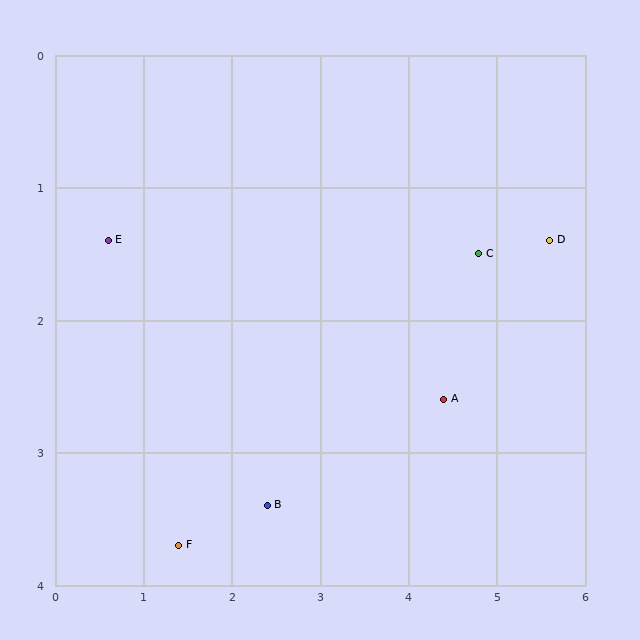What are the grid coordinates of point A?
Point A is at approximately (4.4, 2.6).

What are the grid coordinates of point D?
Point D is at approximately (5.6, 1.4).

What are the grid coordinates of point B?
Point B is at approximately (2.4, 3.4).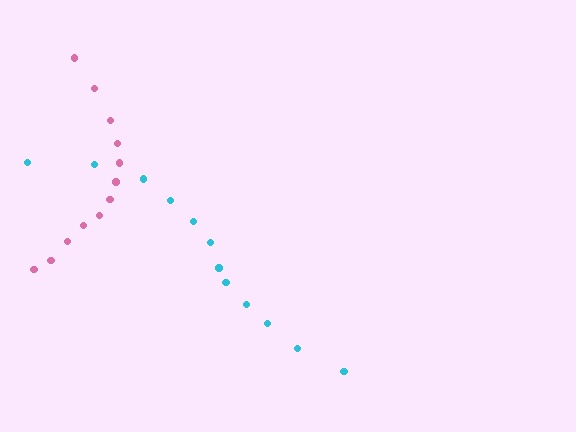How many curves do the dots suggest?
There are 2 distinct paths.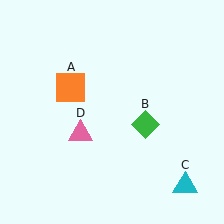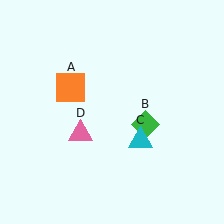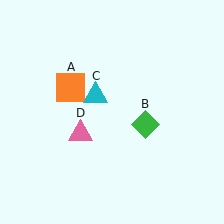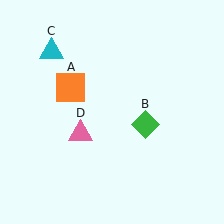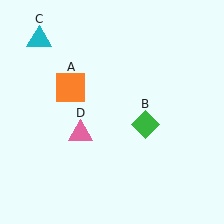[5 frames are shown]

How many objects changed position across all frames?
1 object changed position: cyan triangle (object C).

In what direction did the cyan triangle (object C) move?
The cyan triangle (object C) moved up and to the left.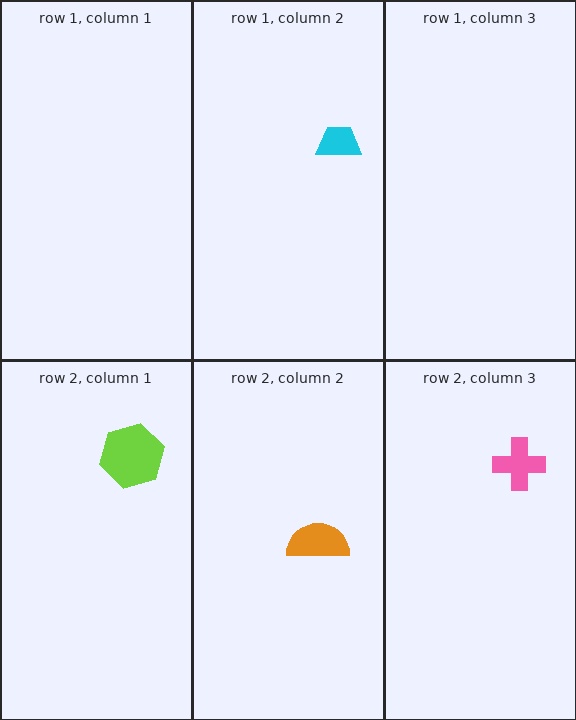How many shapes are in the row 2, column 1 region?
1.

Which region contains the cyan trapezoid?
The row 1, column 2 region.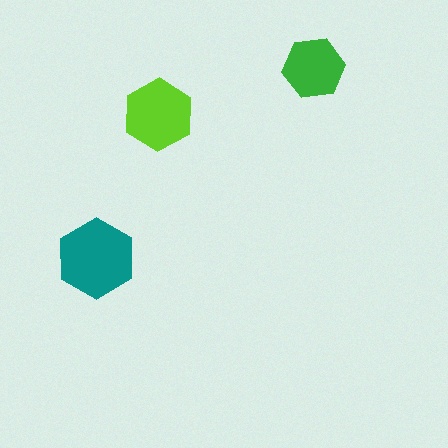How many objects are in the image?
There are 3 objects in the image.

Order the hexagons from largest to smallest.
the teal one, the lime one, the green one.